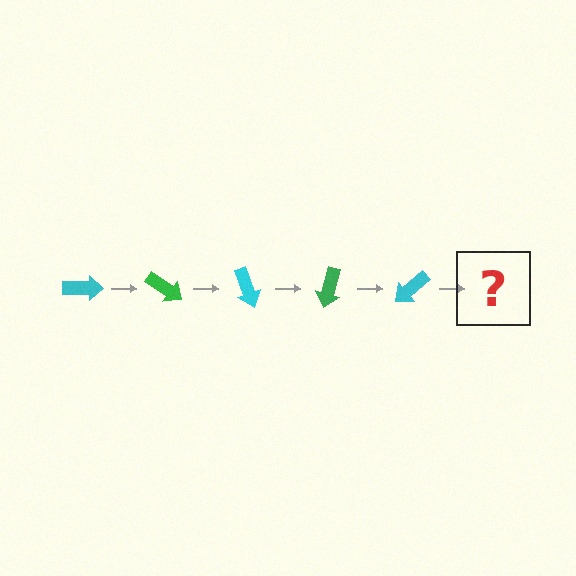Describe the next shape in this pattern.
It should be a green arrow, rotated 175 degrees from the start.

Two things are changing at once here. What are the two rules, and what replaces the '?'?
The two rules are that it rotates 35 degrees each step and the color cycles through cyan and green. The '?' should be a green arrow, rotated 175 degrees from the start.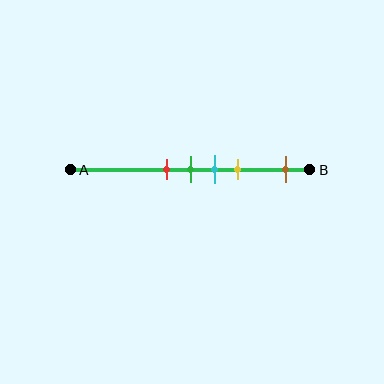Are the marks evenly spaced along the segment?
No, the marks are not evenly spaced.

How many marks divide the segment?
There are 5 marks dividing the segment.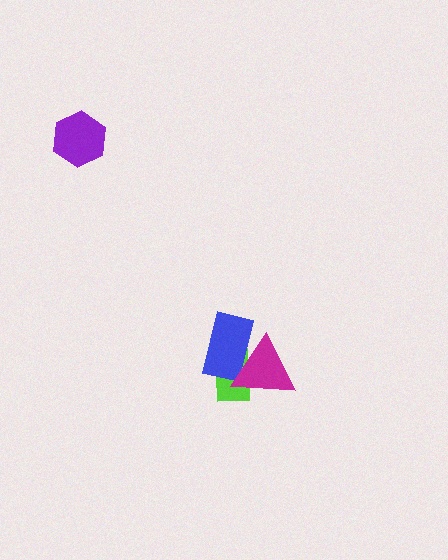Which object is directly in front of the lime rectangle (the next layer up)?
The blue rectangle is directly in front of the lime rectangle.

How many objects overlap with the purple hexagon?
0 objects overlap with the purple hexagon.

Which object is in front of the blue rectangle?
The magenta triangle is in front of the blue rectangle.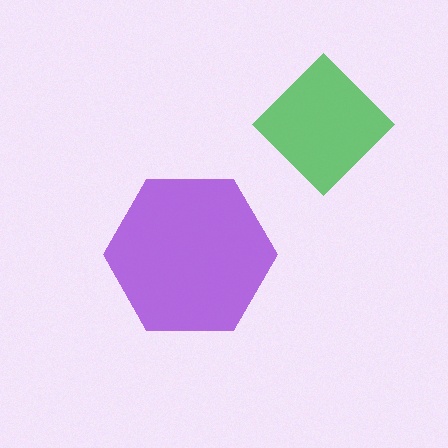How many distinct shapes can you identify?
There are 2 distinct shapes: a green diamond, a purple hexagon.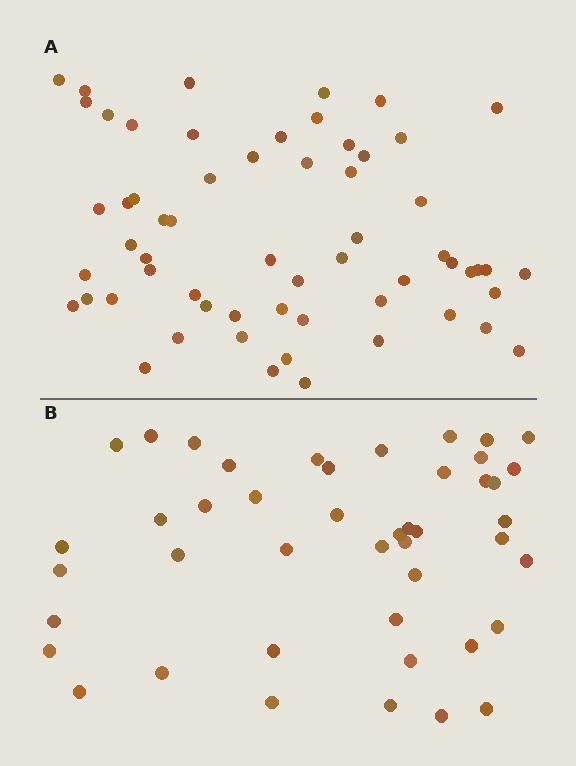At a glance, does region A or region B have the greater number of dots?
Region A (the top region) has more dots.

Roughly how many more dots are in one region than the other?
Region A has approximately 15 more dots than region B.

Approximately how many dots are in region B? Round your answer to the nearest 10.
About 40 dots. (The exact count is 45, which rounds to 40.)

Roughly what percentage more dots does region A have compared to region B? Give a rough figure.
About 35% more.